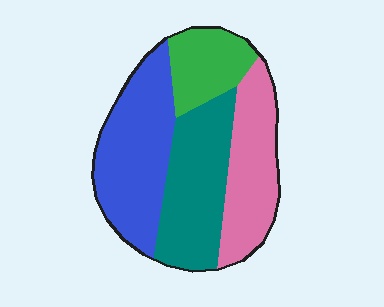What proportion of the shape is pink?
Pink takes up about one quarter (1/4) of the shape.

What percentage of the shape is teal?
Teal takes up about one quarter (1/4) of the shape.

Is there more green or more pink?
Pink.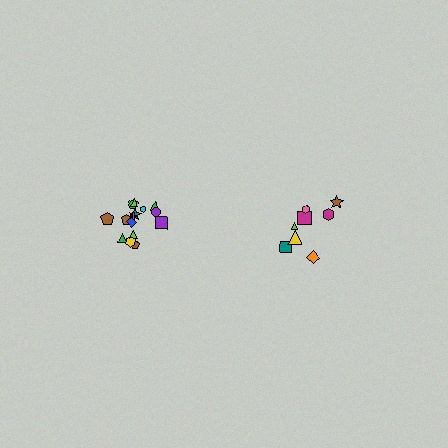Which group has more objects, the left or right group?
The left group.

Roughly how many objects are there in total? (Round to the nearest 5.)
Roughly 25 objects in total.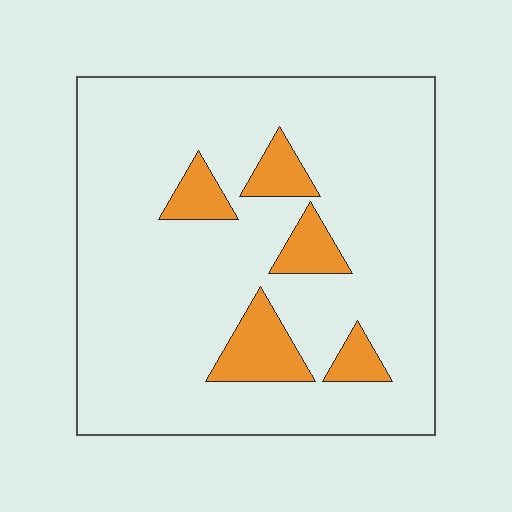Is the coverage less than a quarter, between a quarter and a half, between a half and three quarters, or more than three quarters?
Less than a quarter.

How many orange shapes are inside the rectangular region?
5.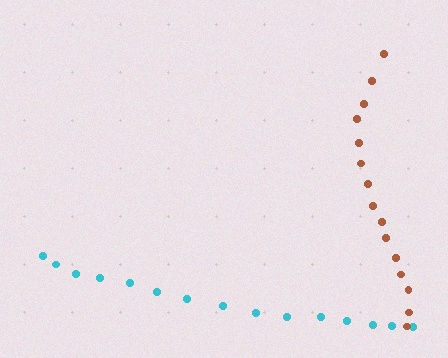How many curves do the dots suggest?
There are 2 distinct paths.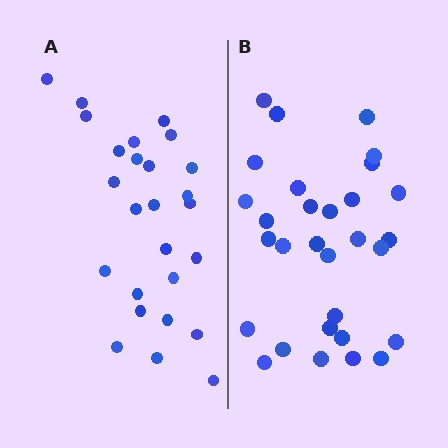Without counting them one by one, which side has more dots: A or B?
Region B (the right region) has more dots.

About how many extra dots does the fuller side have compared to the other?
Region B has about 4 more dots than region A.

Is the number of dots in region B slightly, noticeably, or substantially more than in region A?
Region B has only slightly more — the two regions are fairly close. The ratio is roughly 1.2 to 1.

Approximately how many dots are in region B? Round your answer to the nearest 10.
About 30 dots.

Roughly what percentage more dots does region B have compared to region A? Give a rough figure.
About 15% more.